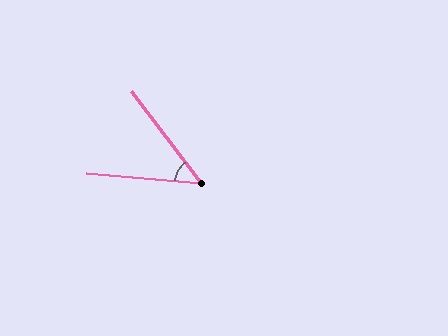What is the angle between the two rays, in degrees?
Approximately 48 degrees.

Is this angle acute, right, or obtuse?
It is acute.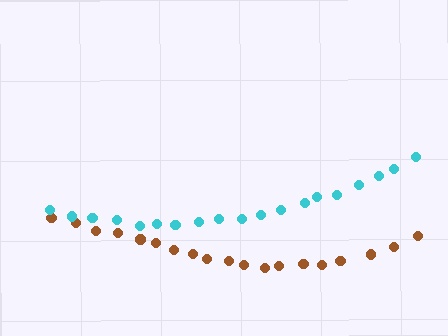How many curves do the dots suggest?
There are 2 distinct paths.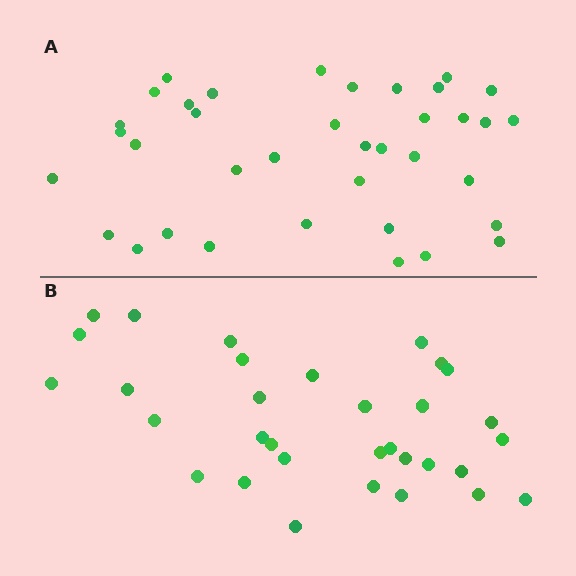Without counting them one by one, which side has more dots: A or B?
Region A (the top region) has more dots.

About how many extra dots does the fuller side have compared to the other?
Region A has about 5 more dots than region B.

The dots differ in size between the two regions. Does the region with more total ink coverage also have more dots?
No. Region B has more total ink coverage because its dots are larger, but region A actually contains more individual dots. Total area can be misleading — the number of items is what matters here.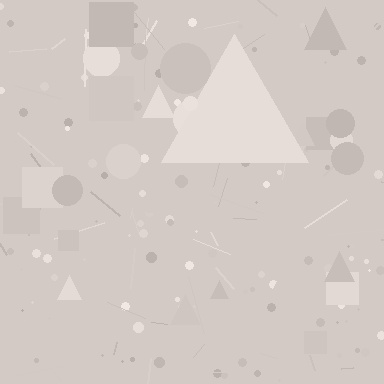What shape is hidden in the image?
A triangle is hidden in the image.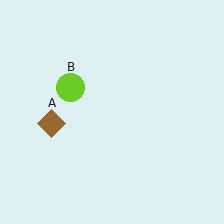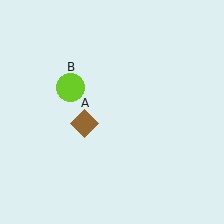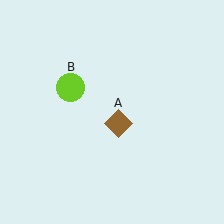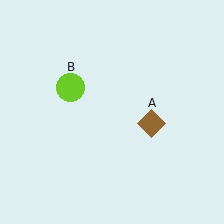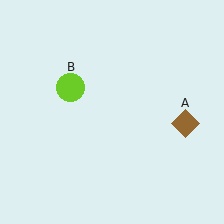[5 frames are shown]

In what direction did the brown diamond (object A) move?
The brown diamond (object A) moved right.